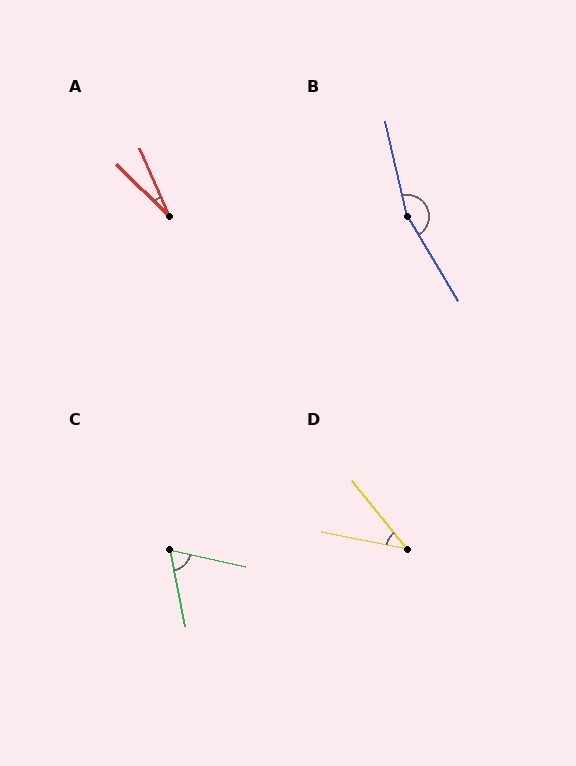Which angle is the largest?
B, at approximately 161 degrees.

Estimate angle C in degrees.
Approximately 66 degrees.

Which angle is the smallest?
A, at approximately 22 degrees.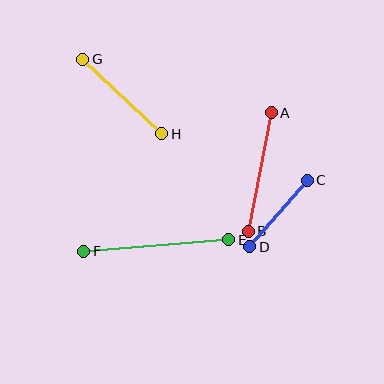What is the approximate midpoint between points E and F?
The midpoint is at approximately (156, 245) pixels.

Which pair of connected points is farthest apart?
Points E and F are farthest apart.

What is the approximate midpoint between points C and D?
The midpoint is at approximately (278, 213) pixels.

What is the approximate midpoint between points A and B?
The midpoint is at approximately (260, 172) pixels.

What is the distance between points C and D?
The distance is approximately 88 pixels.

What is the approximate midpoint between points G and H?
The midpoint is at approximately (122, 97) pixels.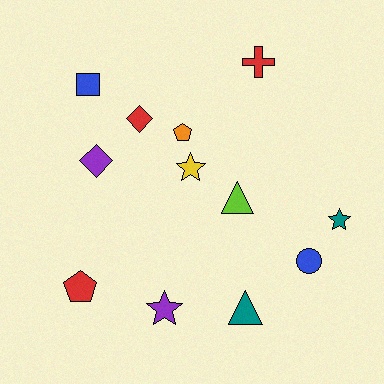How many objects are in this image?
There are 12 objects.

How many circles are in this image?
There is 1 circle.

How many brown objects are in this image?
There are no brown objects.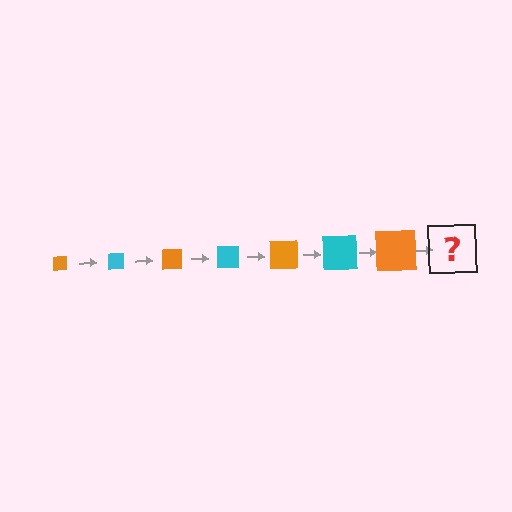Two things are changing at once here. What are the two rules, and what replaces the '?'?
The two rules are that the square grows larger each step and the color cycles through orange and cyan. The '?' should be a cyan square, larger than the previous one.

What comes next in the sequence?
The next element should be a cyan square, larger than the previous one.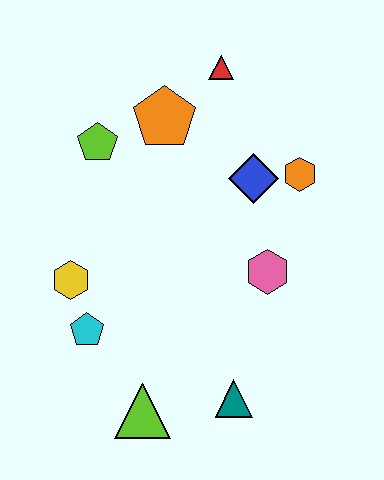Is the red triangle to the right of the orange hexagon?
No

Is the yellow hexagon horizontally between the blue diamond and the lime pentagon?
No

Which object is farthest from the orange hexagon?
The lime triangle is farthest from the orange hexagon.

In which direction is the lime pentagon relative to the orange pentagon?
The lime pentagon is to the left of the orange pentagon.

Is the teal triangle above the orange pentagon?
No